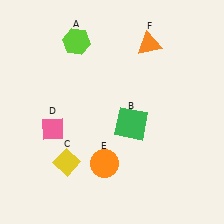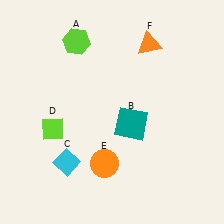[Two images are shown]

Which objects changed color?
B changed from green to teal. C changed from yellow to cyan. D changed from pink to lime.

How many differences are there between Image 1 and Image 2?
There are 3 differences between the two images.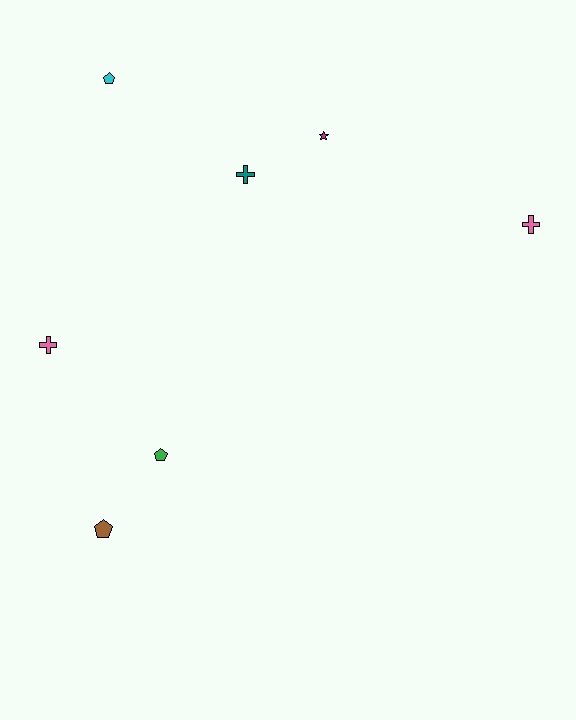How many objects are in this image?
There are 7 objects.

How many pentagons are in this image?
There are 3 pentagons.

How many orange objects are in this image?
There are no orange objects.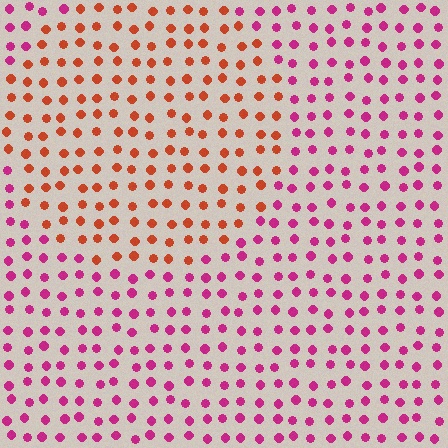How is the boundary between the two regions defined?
The boundary is defined purely by a slight shift in hue (about 48 degrees). Spacing, size, and orientation are identical on both sides.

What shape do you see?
I see a circle.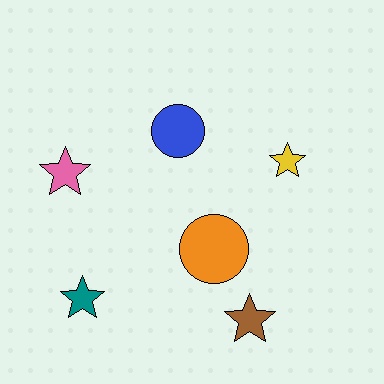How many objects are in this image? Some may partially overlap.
There are 6 objects.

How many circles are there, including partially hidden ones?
There are 2 circles.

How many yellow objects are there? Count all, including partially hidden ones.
There is 1 yellow object.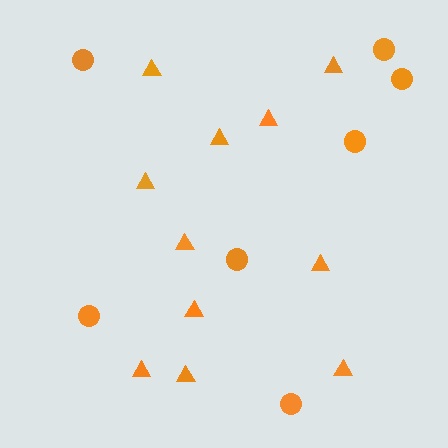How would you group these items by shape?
There are 2 groups: one group of circles (7) and one group of triangles (11).